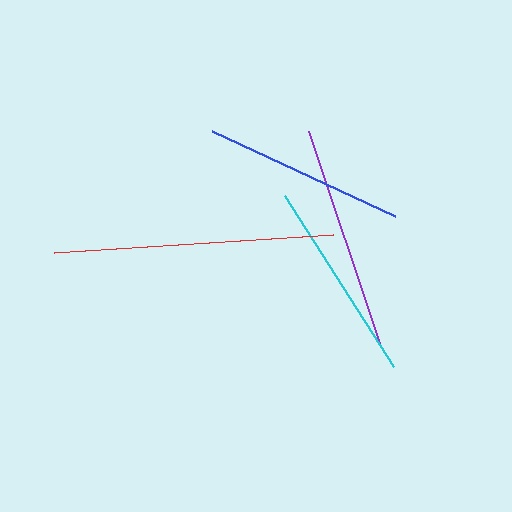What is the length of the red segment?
The red segment is approximately 280 pixels long.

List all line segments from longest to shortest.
From longest to shortest: red, purple, cyan, blue.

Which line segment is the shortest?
The blue line is the shortest at approximately 202 pixels.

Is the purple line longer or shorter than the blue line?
The purple line is longer than the blue line.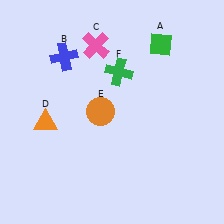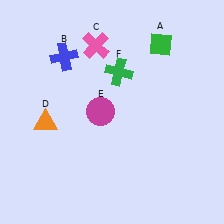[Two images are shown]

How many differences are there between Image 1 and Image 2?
There is 1 difference between the two images.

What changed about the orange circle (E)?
In Image 1, E is orange. In Image 2, it changed to magenta.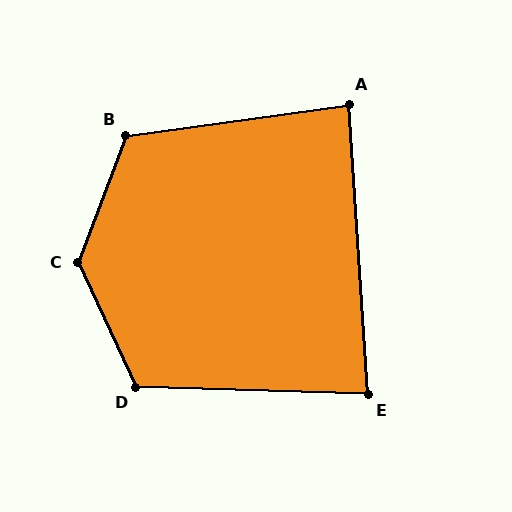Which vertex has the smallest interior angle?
E, at approximately 85 degrees.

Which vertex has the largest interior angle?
C, at approximately 135 degrees.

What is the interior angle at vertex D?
Approximately 116 degrees (obtuse).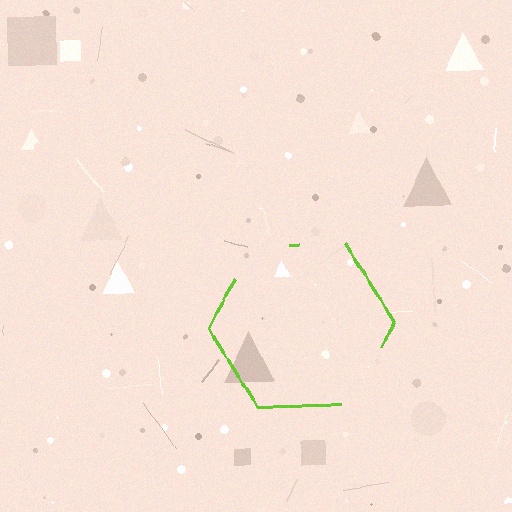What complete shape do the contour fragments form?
The contour fragments form a hexagon.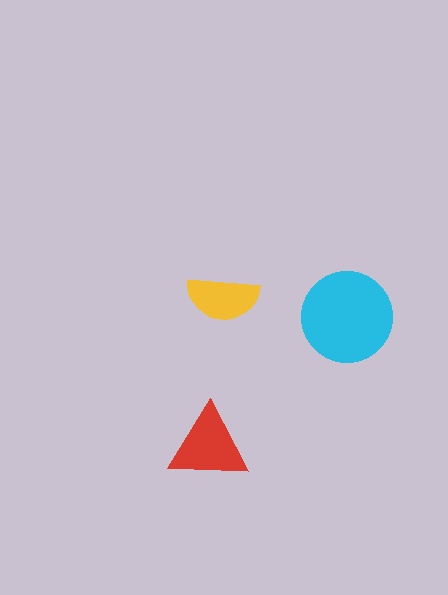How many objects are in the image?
There are 3 objects in the image.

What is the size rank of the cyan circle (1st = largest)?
1st.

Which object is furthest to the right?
The cyan circle is rightmost.